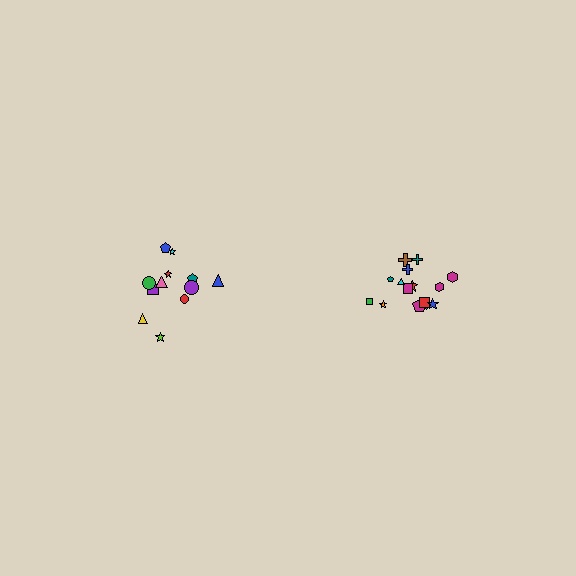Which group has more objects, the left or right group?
The right group.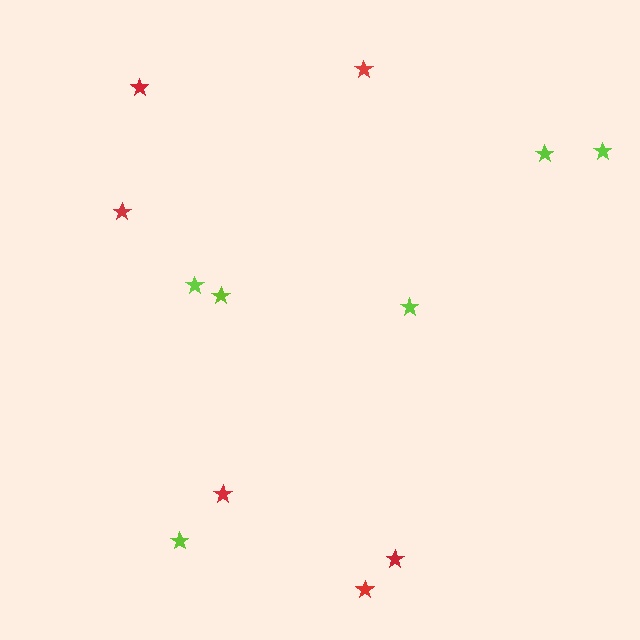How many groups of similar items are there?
There are 2 groups: one group of red stars (6) and one group of lime stars (6).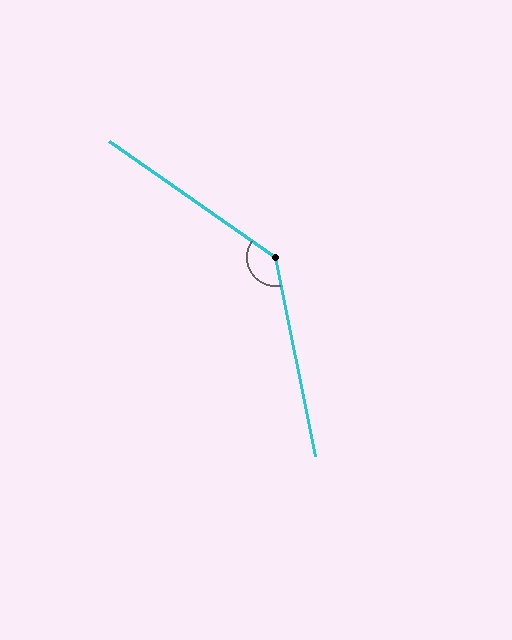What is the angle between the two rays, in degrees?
Approximately 137 degrees.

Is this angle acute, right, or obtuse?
It is obtuse.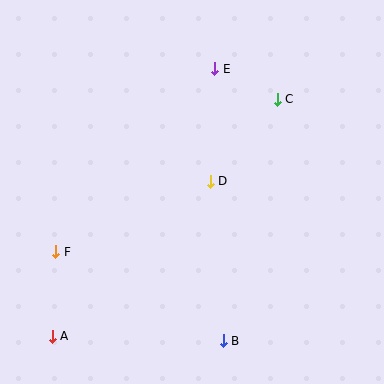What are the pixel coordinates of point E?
Point E is at (215, 69).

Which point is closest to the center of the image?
Point D at (210, 181) is closest to the center.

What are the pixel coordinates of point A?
Point A is at (52, 336).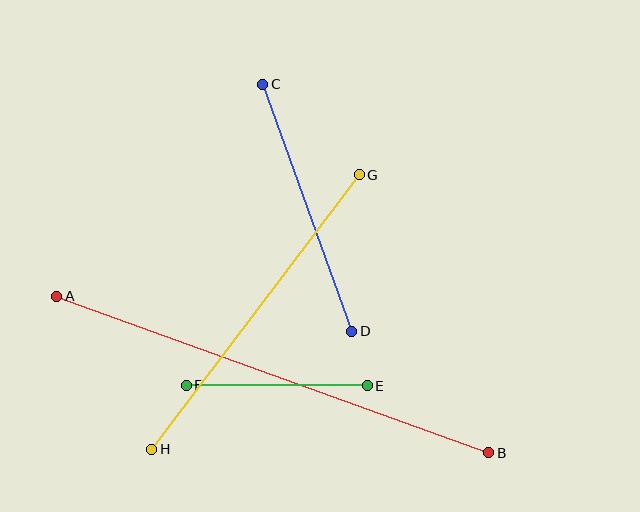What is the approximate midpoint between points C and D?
The midpoint is at approximately (307, 208) pixels.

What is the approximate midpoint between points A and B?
The midpoint is at approximately (273, 375) pixels.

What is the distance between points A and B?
The distance is approximately 460 pixels.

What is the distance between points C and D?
The distance is approximately 262 pixels.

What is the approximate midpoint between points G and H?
The midpoint is at approximately (256, 312) pixels.